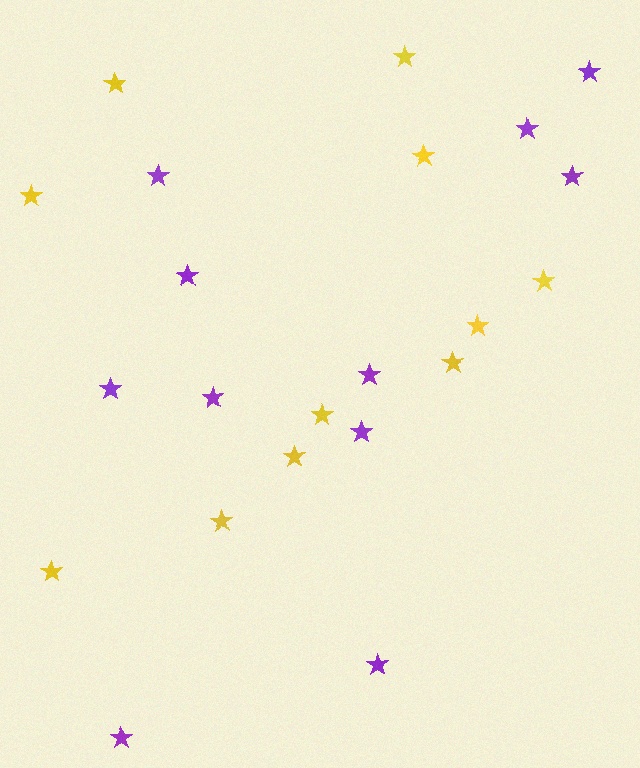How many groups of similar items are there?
There are 2 groups: one group of yellow stars (11) and one group of purple stars (11).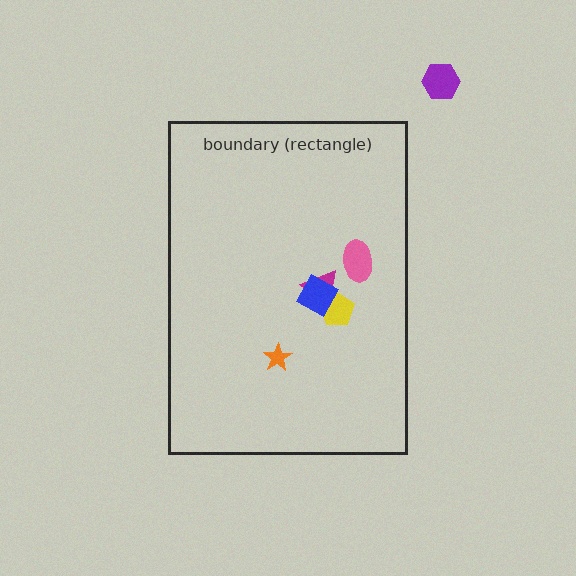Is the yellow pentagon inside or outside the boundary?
Inside.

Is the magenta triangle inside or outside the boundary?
Inside.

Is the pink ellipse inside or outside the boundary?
Inside.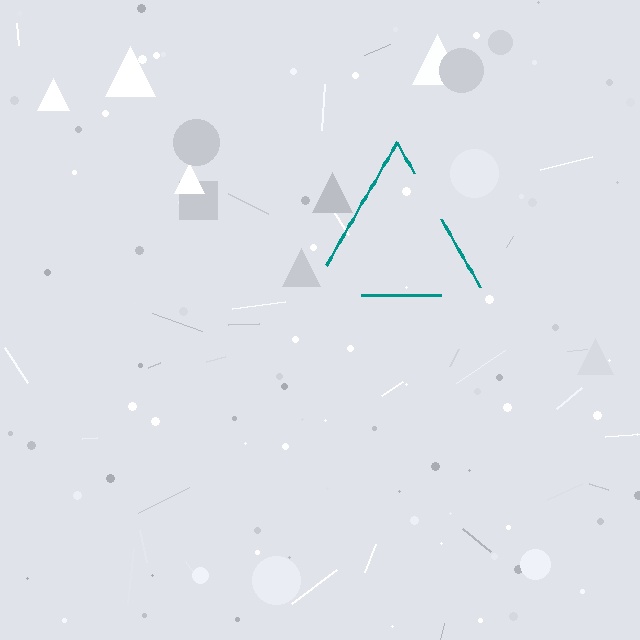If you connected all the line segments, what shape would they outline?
They would outline a triangle.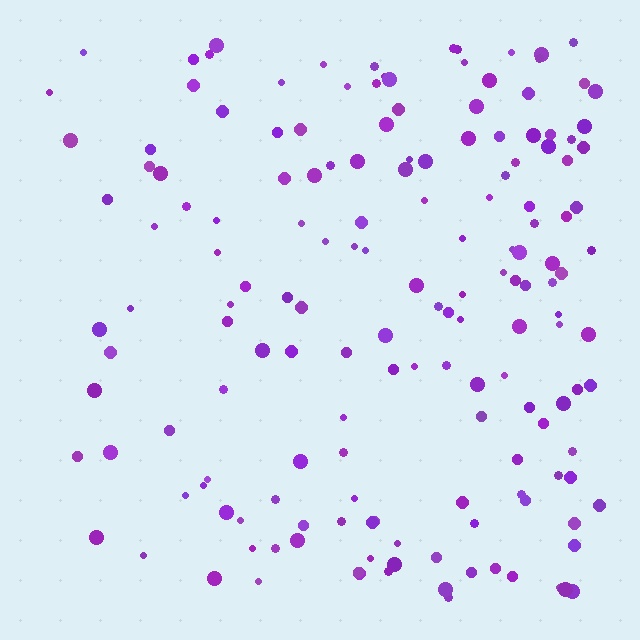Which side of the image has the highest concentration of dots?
The right.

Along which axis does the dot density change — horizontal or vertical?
Horizontal.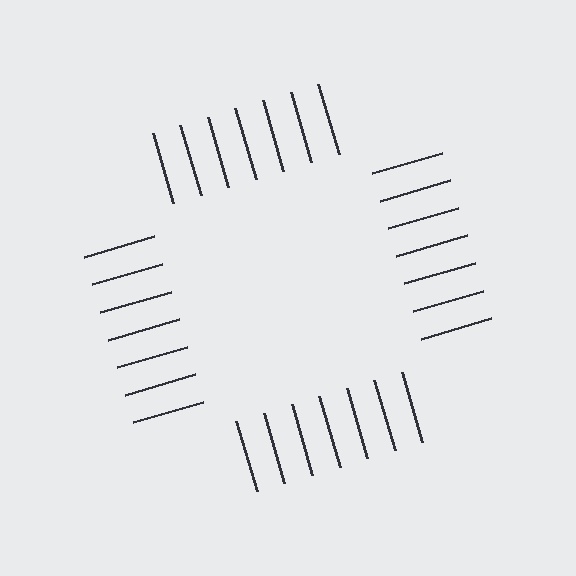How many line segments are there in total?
28 — 7 along each of the 4 edges.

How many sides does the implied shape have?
4 sides — the line-ends trace a square.